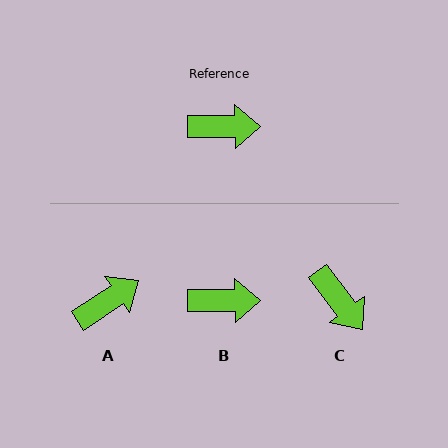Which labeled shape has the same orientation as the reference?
B.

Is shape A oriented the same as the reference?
No, it is off by about 33 degrees.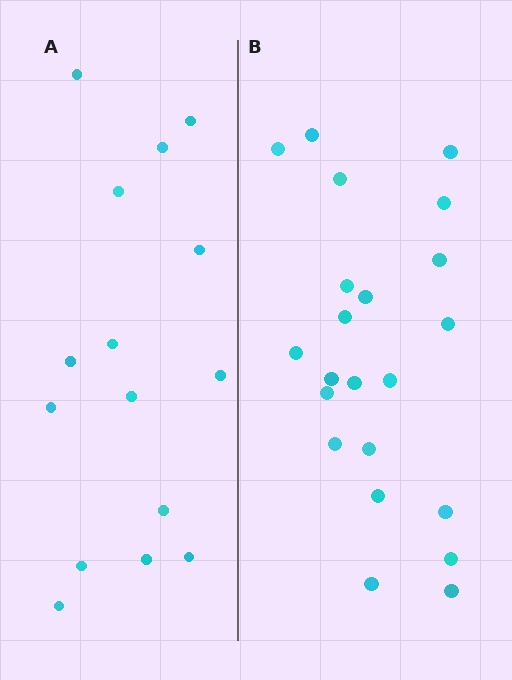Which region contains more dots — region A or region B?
Region B (the right region) has more dots.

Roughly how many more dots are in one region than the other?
Region B has roughly 8 or so more dots than region A.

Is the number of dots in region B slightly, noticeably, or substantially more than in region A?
Region B has substantially more. The ratio is roughly 1.5 to 1.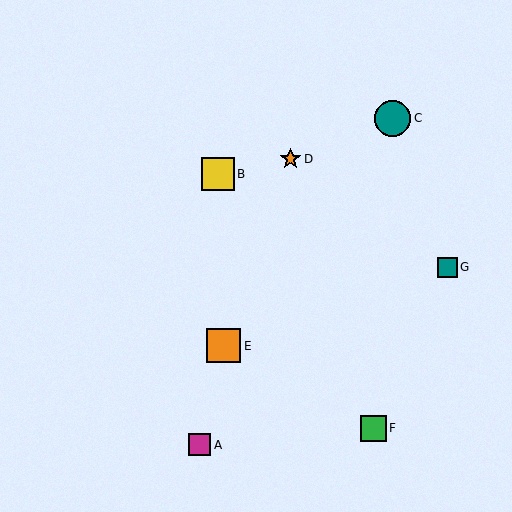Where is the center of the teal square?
The center of the teal square is at (447, 267).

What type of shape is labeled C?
Shape C is a teal circle.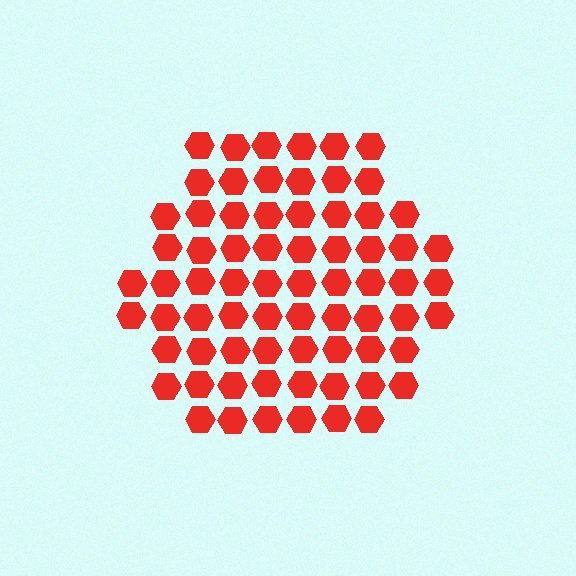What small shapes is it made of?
It is made of small hexagons.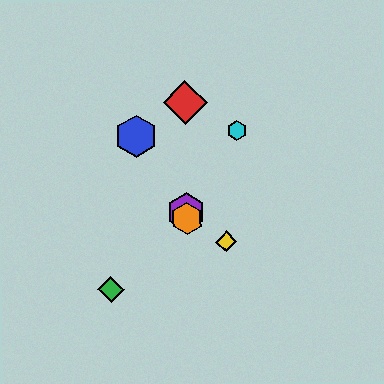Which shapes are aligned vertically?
The red diamond, the purple hexagon, the orange hexagon are aligned vertically.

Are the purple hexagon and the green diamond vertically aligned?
No, the purple hexagon is at x≈187 and the green diamond is at x≈111.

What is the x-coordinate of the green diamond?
The green diamond is at x≈111.